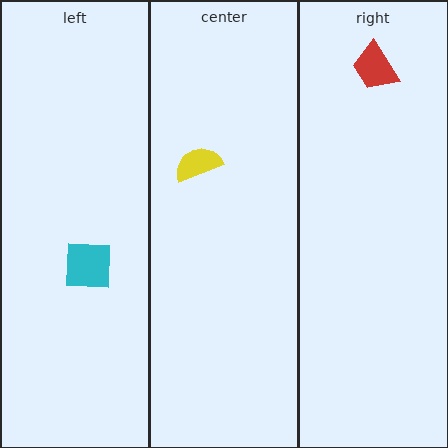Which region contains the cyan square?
The left region.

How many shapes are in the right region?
1.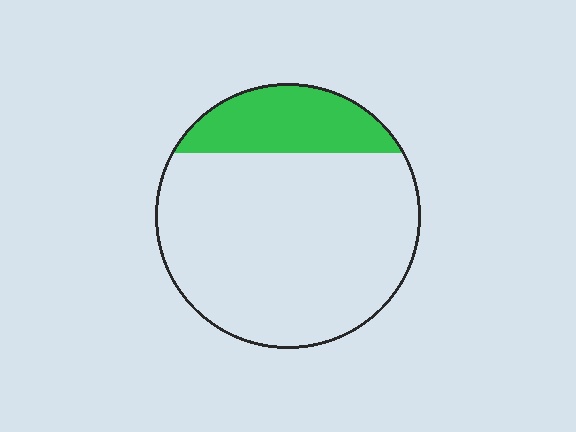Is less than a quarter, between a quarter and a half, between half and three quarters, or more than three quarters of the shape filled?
Less than a quarter.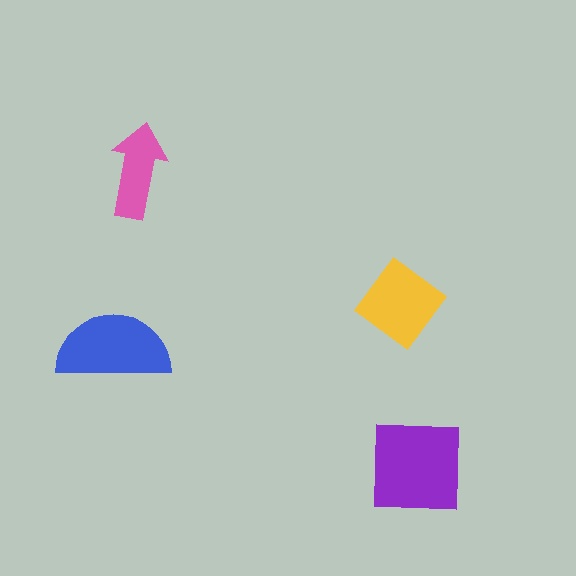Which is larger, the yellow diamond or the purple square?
The purple square.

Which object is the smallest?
The pink arrow.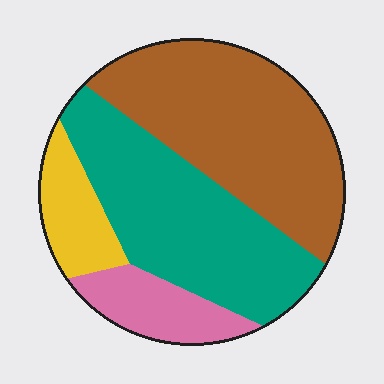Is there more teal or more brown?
Brown.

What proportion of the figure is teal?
Teal covers 37% of the figure.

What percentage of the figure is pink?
Pink takes up less than a quarter of the figure.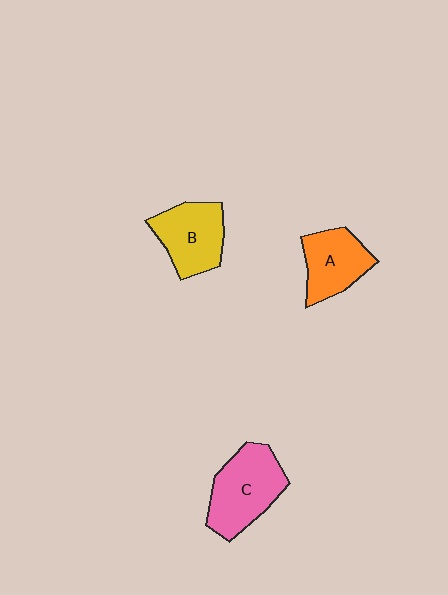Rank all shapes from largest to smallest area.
From largest to smallest: C (pink), B (yellow), A (orange).